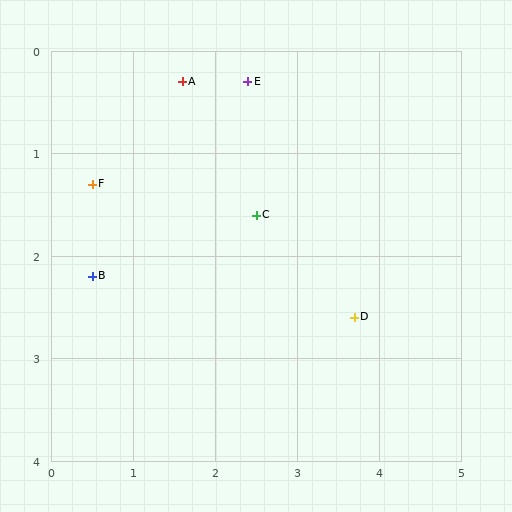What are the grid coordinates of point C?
Point C is at approximately (2.5, 1.6).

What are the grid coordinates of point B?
Point B is at approximately (0.5, 2.2).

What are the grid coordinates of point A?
Point A is at approximately (1.6, 0.3).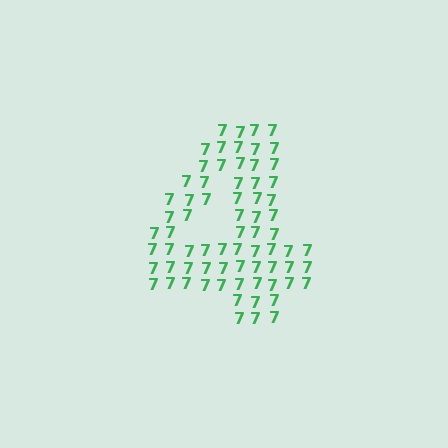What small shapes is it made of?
It is made of small digit 7's.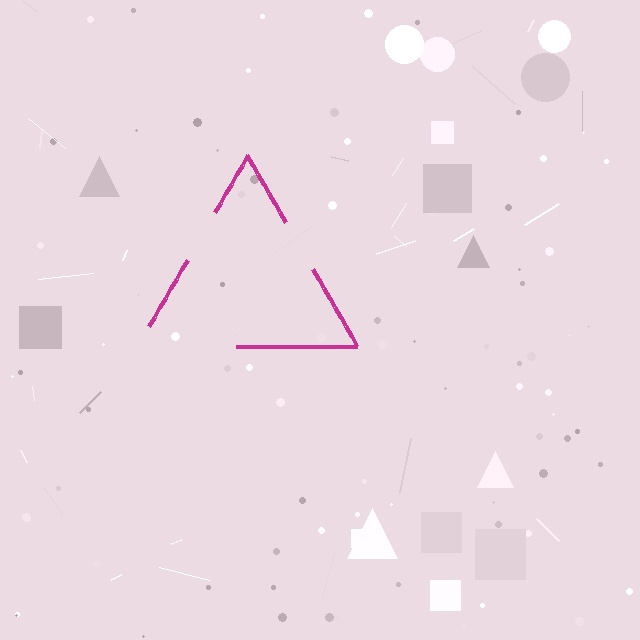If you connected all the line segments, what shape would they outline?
They would outline a triangle.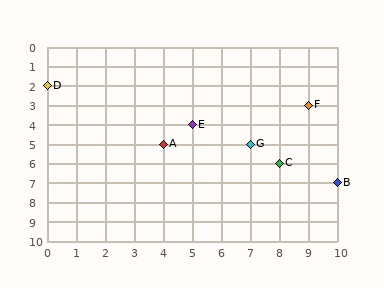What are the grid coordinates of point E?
Point E is at grid coordinates (5, 4).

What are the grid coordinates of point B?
Point B is at grid coordinates (10, 7).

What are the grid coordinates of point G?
Point G is at grid coordinates (7, 5).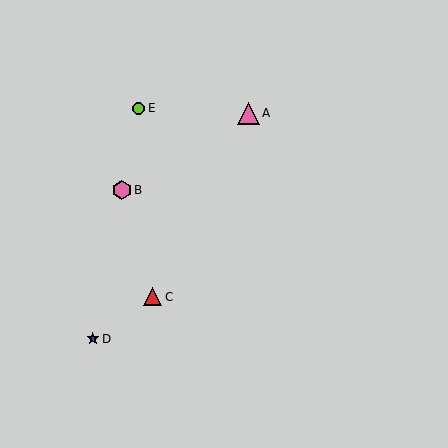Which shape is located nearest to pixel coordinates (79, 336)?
The blue star (labeled D) at (93, 339) is nearest to that location.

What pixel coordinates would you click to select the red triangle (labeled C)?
Click at (153, 297) to select the red triangle C.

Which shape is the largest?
The pink triangle (labeled A) is the largest.